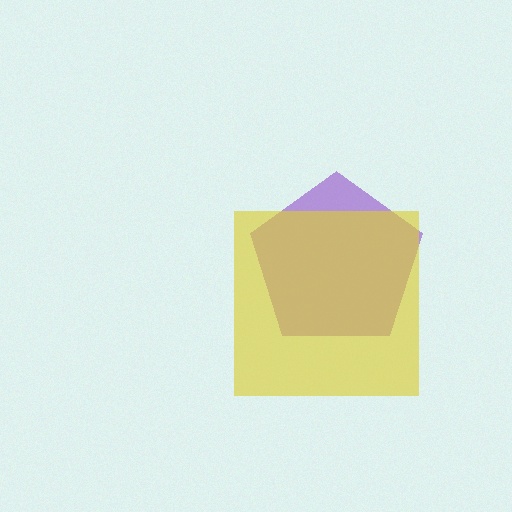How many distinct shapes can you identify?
There are 2 distinct shapes: a purple pentagon, a yellow square.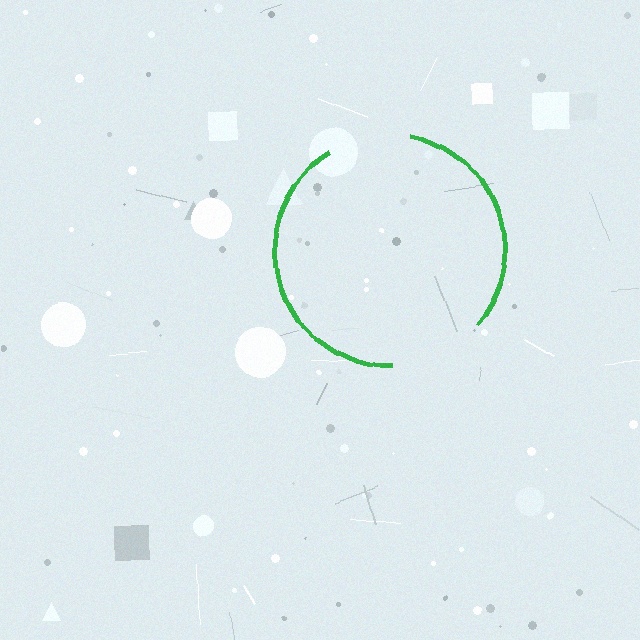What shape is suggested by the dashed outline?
The dashed outline suggests a circle.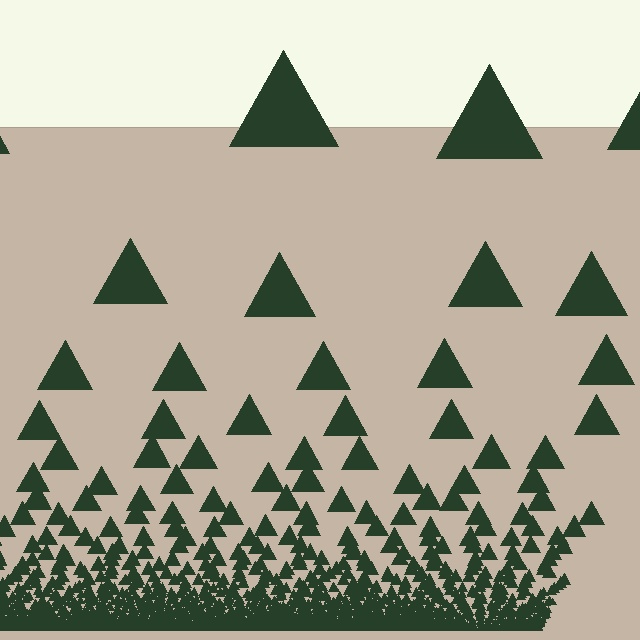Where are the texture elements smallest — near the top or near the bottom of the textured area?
Near the bottom.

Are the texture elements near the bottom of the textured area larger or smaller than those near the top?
Smaller. The gradient is inverted — elements near the bottom are smaller and denser.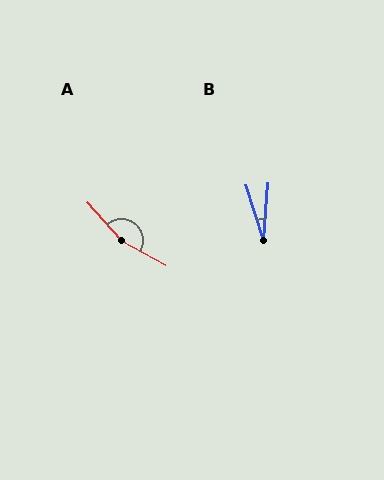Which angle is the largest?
A, at approximately 161 degrees.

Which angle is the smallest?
B, at approximately 22 degrees.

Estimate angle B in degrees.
Approximately 22 degrees.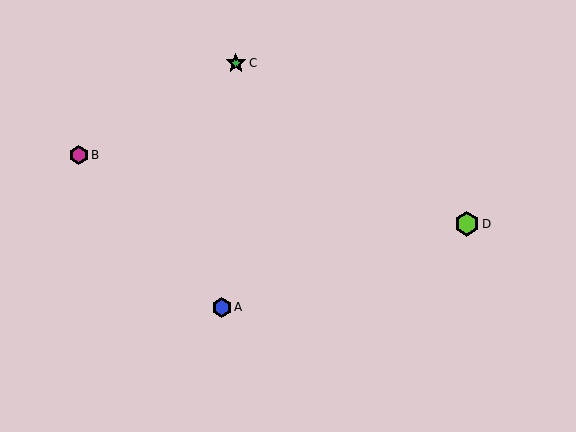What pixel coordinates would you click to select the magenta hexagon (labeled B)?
Click at (79, 155) to select the magenta hexagon B.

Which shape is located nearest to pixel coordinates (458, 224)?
The lime hexagon (labeled D) at (467, 224) is nearest to that location.